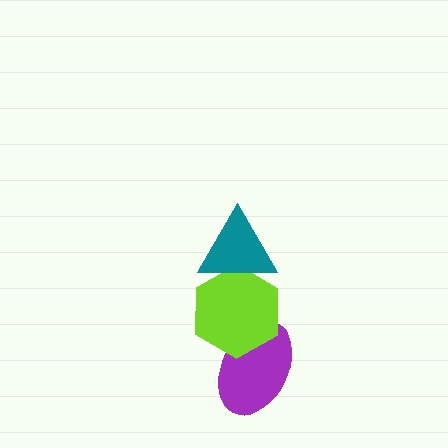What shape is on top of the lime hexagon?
The teal triangle is on top of the lime hexagon.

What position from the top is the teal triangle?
The teal triangle is 1st from the top.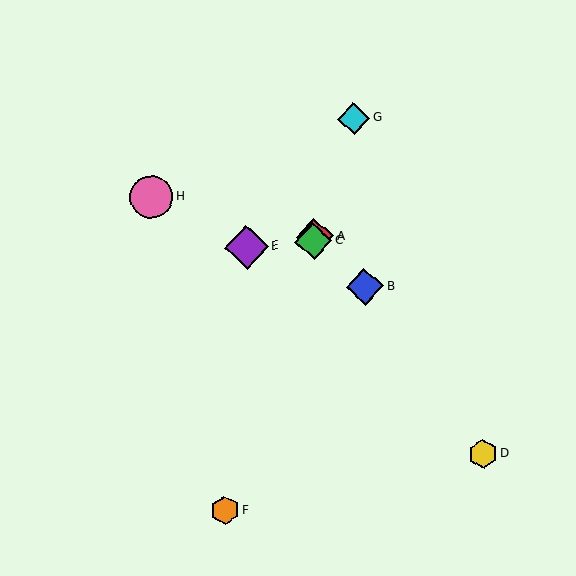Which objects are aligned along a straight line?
Objects A, C, F, G are aligned along a straight line.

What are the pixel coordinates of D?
Object D is at (483, 454).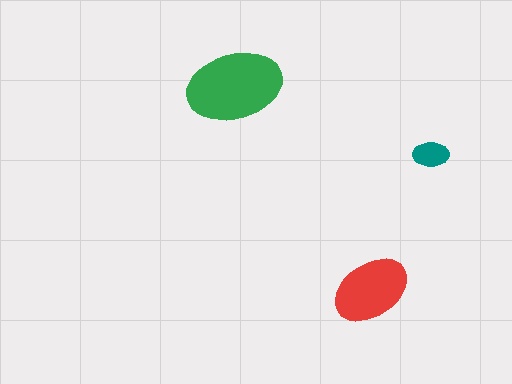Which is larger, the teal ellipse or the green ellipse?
The green one.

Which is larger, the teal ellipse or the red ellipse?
The red one.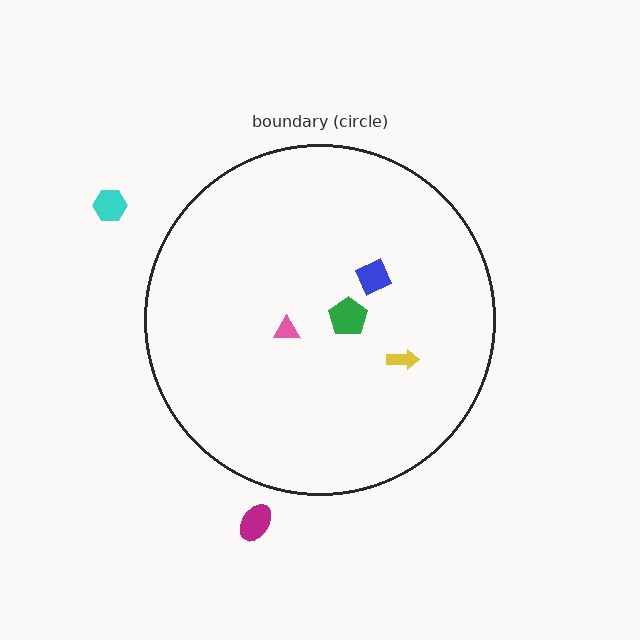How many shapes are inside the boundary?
4 inside, 2 outside.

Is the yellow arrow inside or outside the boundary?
Inside.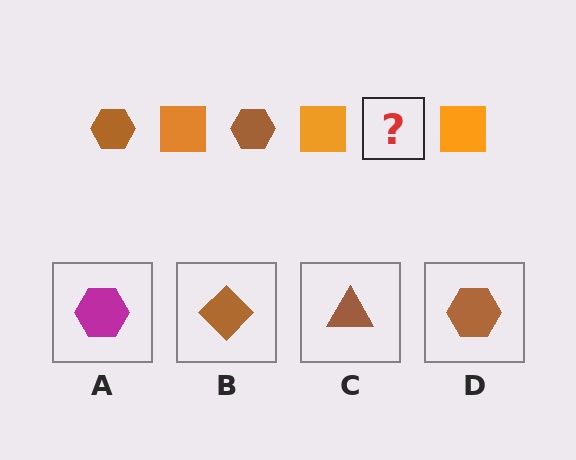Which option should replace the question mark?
Option D.